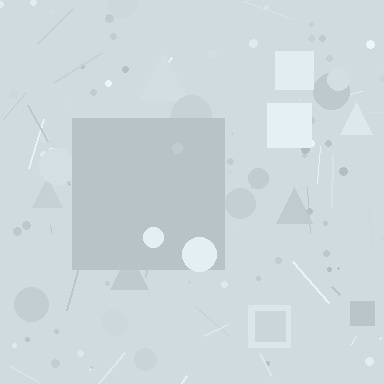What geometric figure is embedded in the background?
A square is embedded in the background.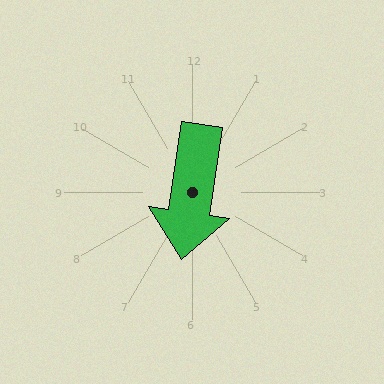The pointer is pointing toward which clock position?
Roughly 6 o'clock.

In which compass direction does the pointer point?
South.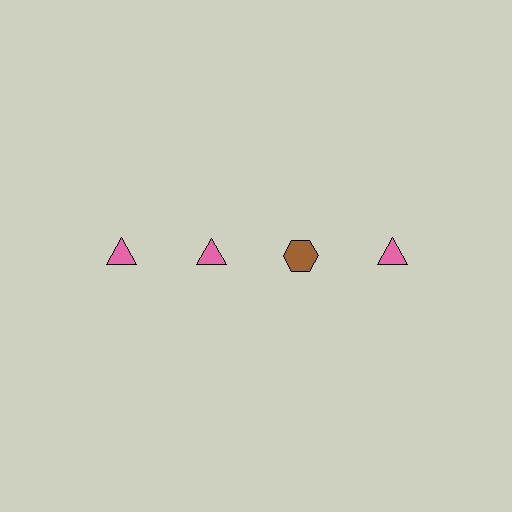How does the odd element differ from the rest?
It differs in both color (brown instead of pink) and shape (hexagon instead of triangle).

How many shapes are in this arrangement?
There are 4 shapes arranged in a grid pattern.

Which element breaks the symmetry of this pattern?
The brown hexagon in the top row, center column breaks the symmetry. All other shapes are pink triangles.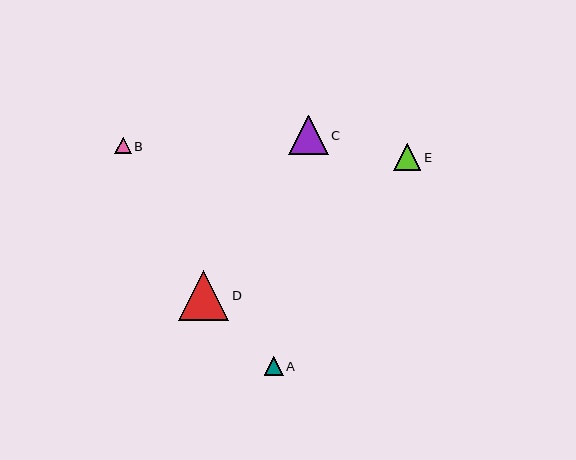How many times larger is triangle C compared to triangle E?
Triangle C is approximately 1.4 times the size of triangle E.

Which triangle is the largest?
Triangle D is the largest with a size of approximately 50 pixels.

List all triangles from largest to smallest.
From largest to smallest: D, C, E, A, B.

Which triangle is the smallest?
Triangle B is the smallest with a size of approximately 17 pixels.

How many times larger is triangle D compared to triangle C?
Triangle D is approximately 1.3 times the size of triangle C.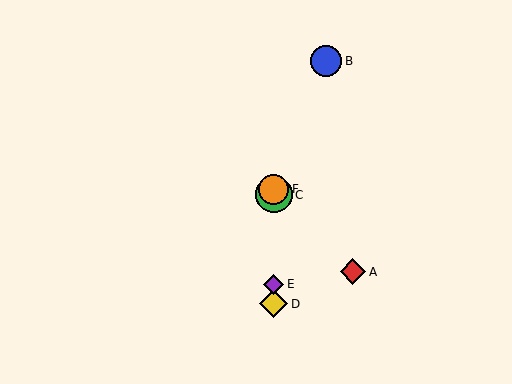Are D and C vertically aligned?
Yes, both are at x≈274.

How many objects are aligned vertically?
4 objects (C, D, E, F) are aligned vertically.